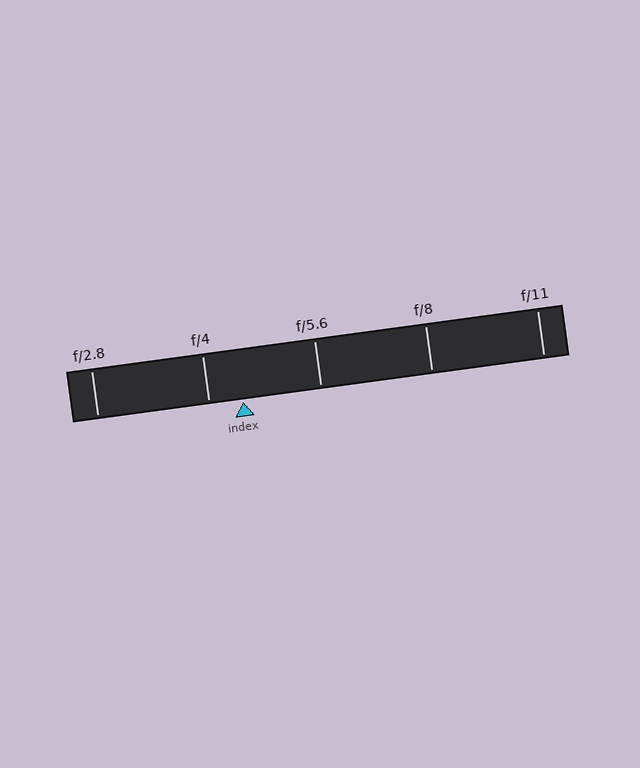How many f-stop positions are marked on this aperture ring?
There are 5 f-stop positions marked.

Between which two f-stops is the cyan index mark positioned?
The index mark is between f/4 and f/5.6.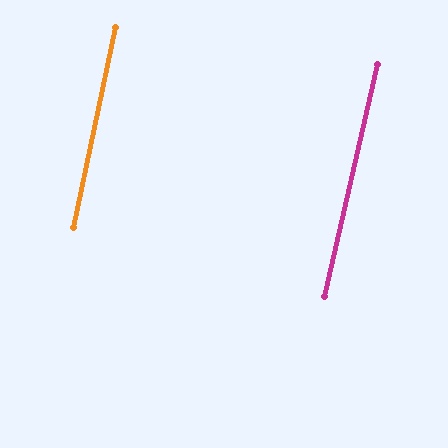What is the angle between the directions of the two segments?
Approximately 1 degree.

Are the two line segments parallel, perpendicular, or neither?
Parallel — their directions differ by only 1.0°.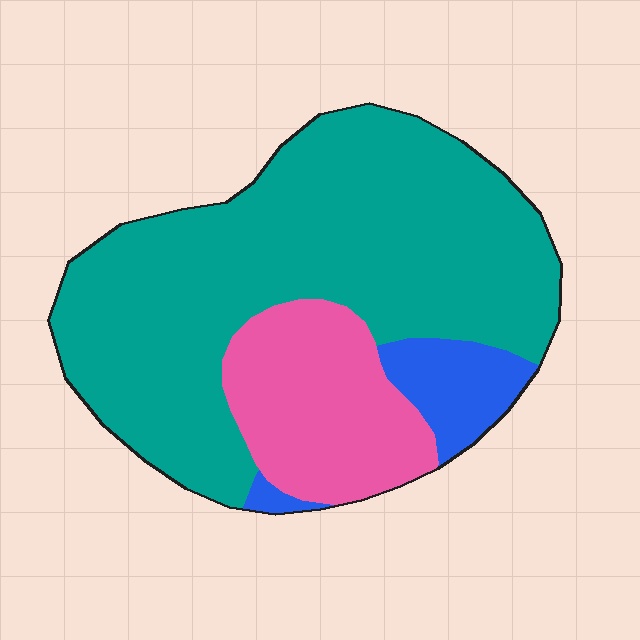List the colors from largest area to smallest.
From largest to smallest: teal, pink, blue.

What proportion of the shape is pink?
Pink takes up less than a quarter of the shape.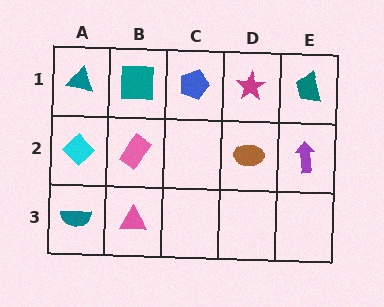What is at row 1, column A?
A teal triangle.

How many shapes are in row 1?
5 shapes.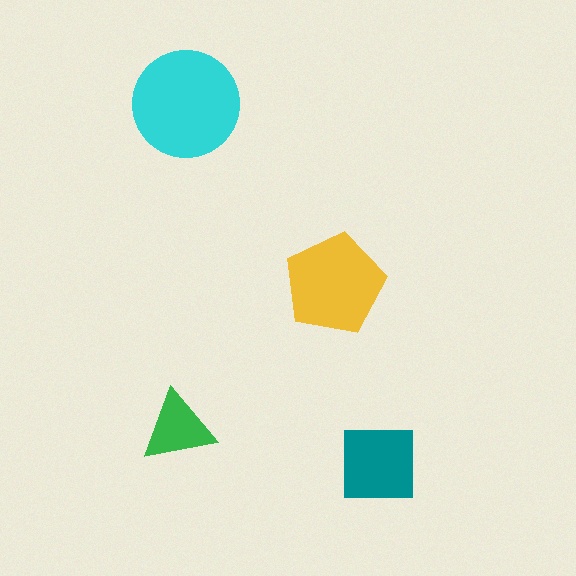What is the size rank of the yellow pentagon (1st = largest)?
2nd.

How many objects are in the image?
There are 4 objects in the image.